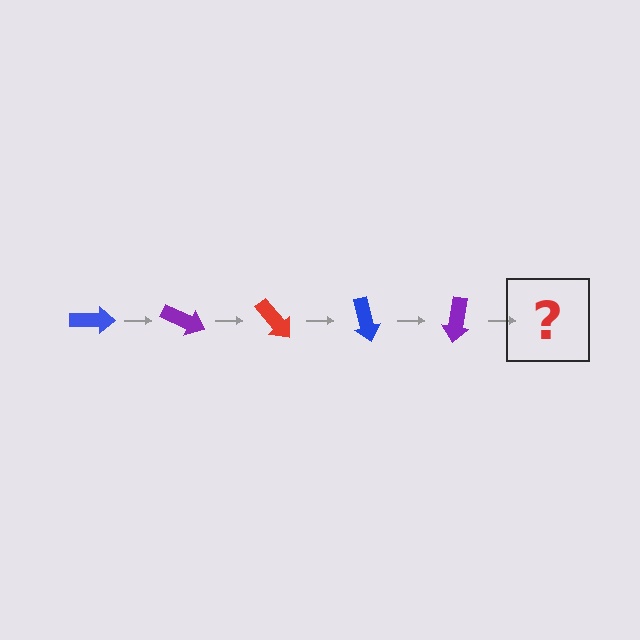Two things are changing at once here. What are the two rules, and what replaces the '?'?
The two rules are that it rotates 25 degrees each step and the color cycles through blue, purple, and red. The '?' should be a red arrow, rotated 125 degrees from the start.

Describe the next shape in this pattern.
It should be a red arrow, rotated 125 degrees from the start.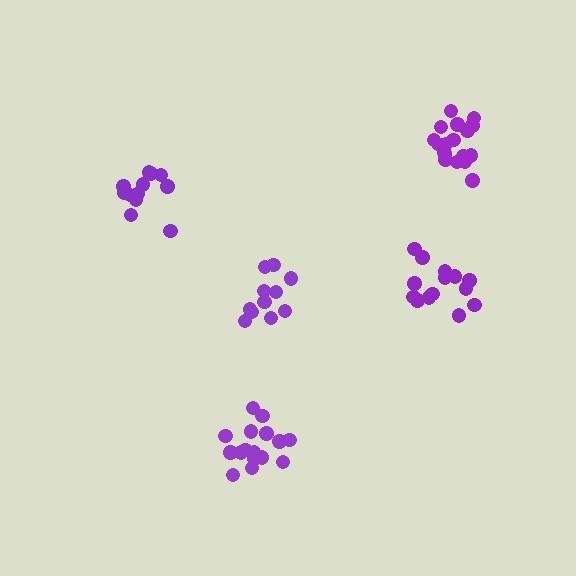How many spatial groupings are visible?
There are 5 spatial groupings.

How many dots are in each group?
Group 1: 16 dots, Group 2: 17 dots, Group 3: 12 dots, Group 4: 11 dots, Group 5: 14 dots (70 total).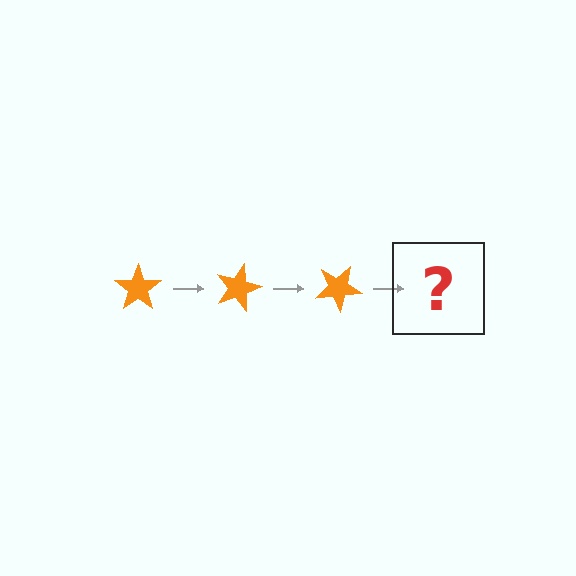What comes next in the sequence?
The next element should be an orange star rotated 45 degrees.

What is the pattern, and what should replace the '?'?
The pattern is that the star rotates 15 degrees each step. The '?' should be an orange star rotated 45 degrees.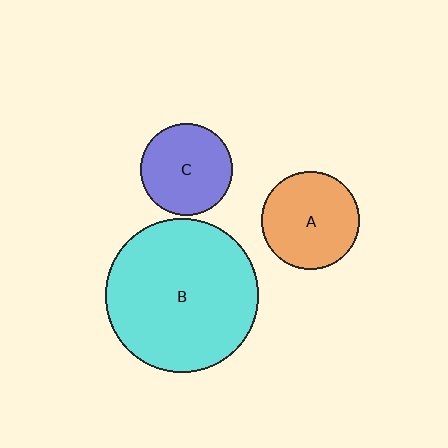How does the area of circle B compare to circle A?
Approximately 2.5 times.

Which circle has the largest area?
Circle B (cyan).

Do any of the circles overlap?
No, none of the circles overlap.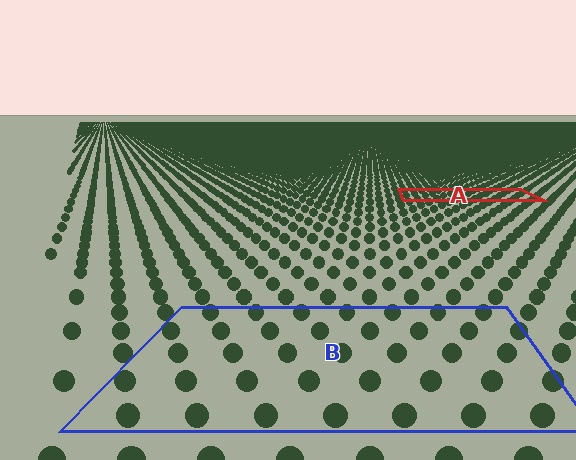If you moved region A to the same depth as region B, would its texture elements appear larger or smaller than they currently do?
They would appear larger. At a closer depth, the same texture elements are projected at a bigger on-screen size.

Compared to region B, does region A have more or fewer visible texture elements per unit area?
Region A has more texture elements per unit area — they are packed more densely because it is farther away.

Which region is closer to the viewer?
Region B is closer. The texture elements there are larger and more spread out.